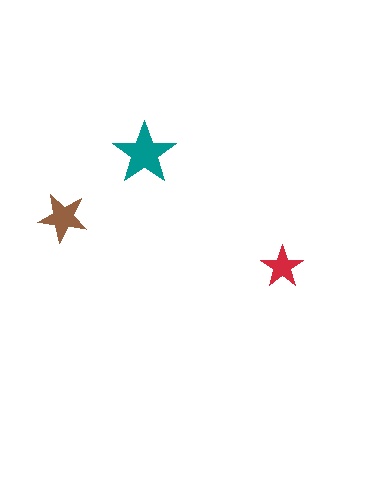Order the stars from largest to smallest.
the teal one, the brown one, the red one.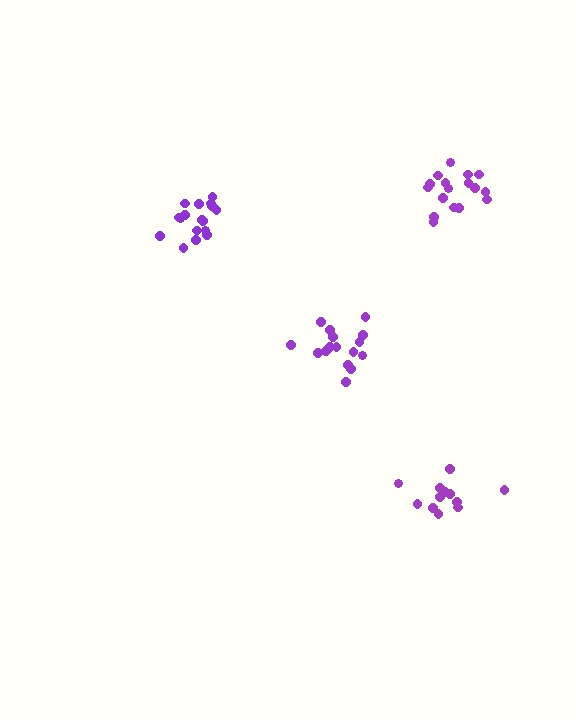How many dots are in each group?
Group 1: 12 dots, Group 2: 17 dots, Group 3: 16 dots, Group 4: 17 dots (62 total).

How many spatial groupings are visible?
There are 4 spatial groupings.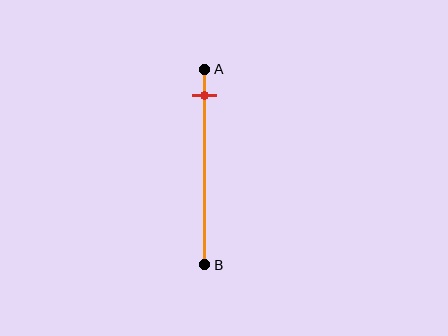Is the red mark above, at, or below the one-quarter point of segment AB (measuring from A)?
The red mark is above the one-quarter point of segment AB.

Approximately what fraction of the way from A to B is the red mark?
The red mark is approximately 15% of the way from A to B.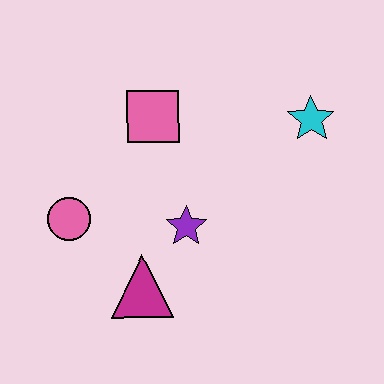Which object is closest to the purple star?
The magenta triangle is closest to the purple star.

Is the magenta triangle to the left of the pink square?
Yes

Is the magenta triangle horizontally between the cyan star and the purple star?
No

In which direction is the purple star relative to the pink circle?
The purple star is to the right of the pink circle.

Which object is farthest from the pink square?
The magenta triangle is farthest from the pink square.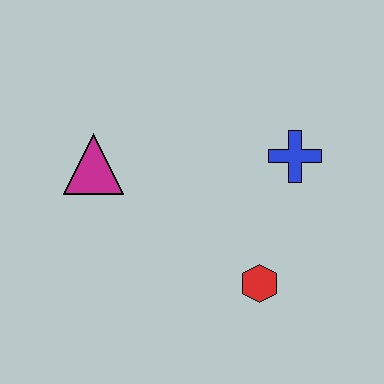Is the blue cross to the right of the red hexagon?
Yes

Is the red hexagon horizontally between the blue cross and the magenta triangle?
Yes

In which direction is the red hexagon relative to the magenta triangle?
The red hexagon is to the right of the magenta triangle.